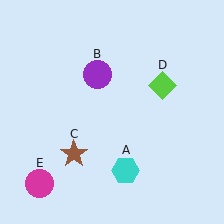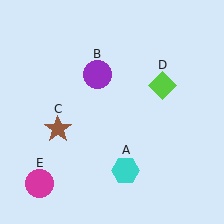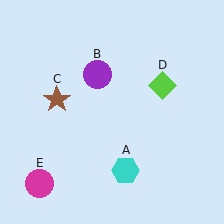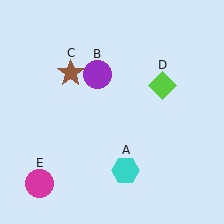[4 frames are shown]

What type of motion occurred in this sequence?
The brown star (object C) rotated clockwise around the center of the scene.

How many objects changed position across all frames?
1 object changed position: brown star (object C).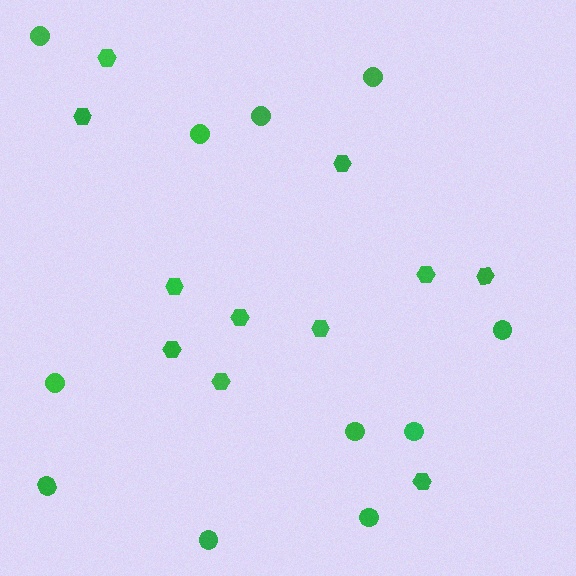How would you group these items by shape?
There are 2 groups: one group of hexagons (11) and one group of circles (11).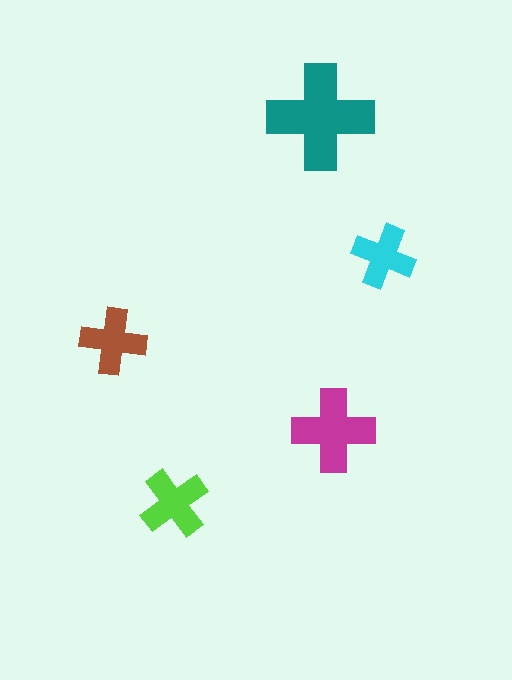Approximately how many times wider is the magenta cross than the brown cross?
About 1.5 times wider.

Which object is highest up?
The teal cross is topmost.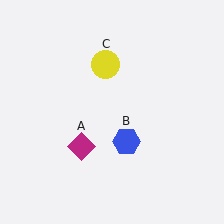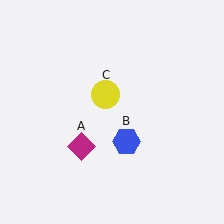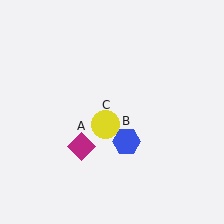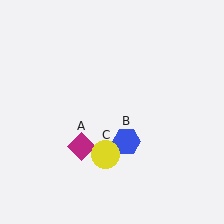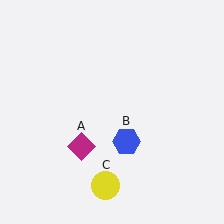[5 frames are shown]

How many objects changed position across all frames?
1 object changed position: yellow circle (object C).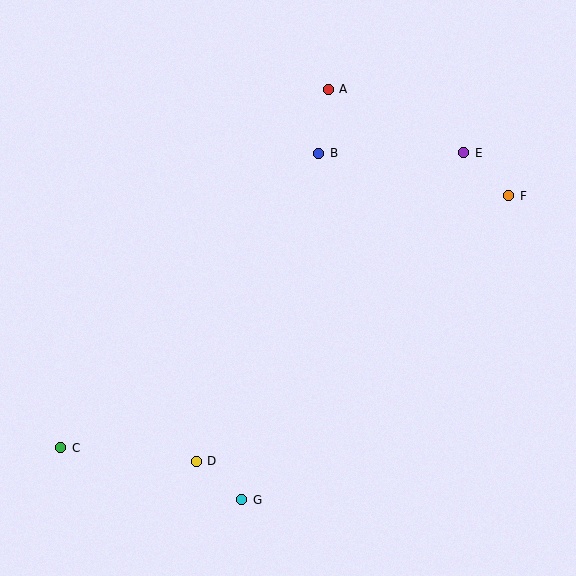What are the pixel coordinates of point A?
Point A is at (328, 89).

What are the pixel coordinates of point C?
Point C is at (61, 448).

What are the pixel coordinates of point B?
Point B is at (319, 154).